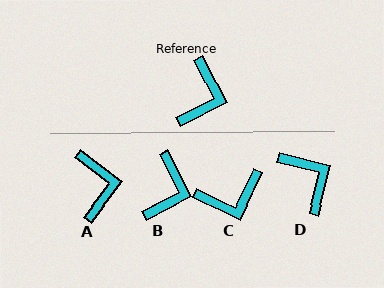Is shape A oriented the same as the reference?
No, it is off by about 26 degrees.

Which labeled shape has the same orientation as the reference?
B.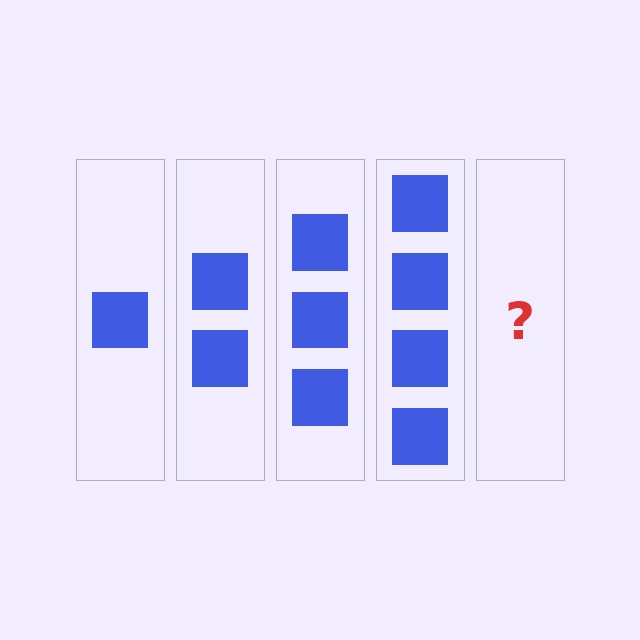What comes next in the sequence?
The next element should be 5 squares.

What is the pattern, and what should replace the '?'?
The pattern is that each step adds one more square. The '?' should be 5 squares.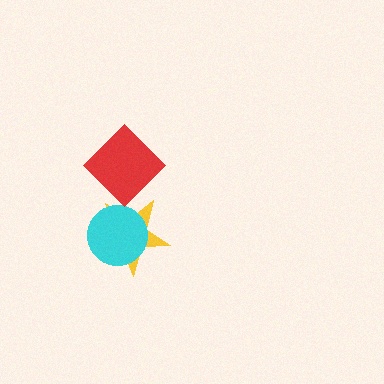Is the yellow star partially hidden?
Yes, it is partially covered by another shape.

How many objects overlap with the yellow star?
2 objects overlap with the yellow star.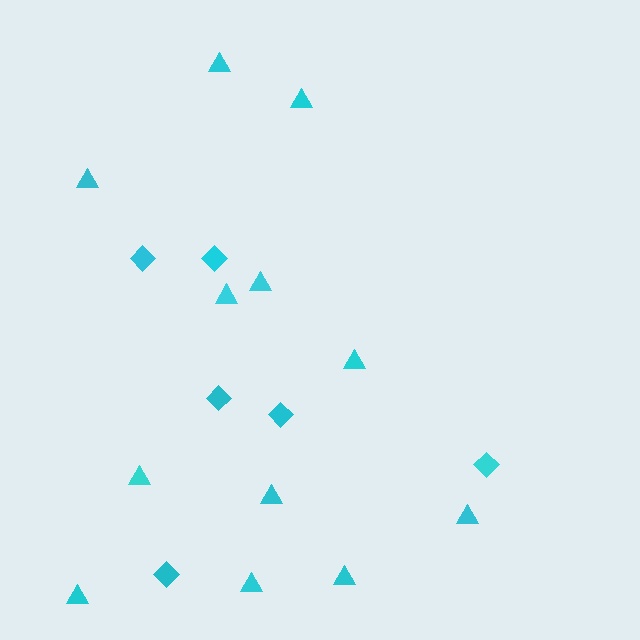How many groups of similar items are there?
There are 2 groups: one group of diamonds (6) and one group of triangles (12).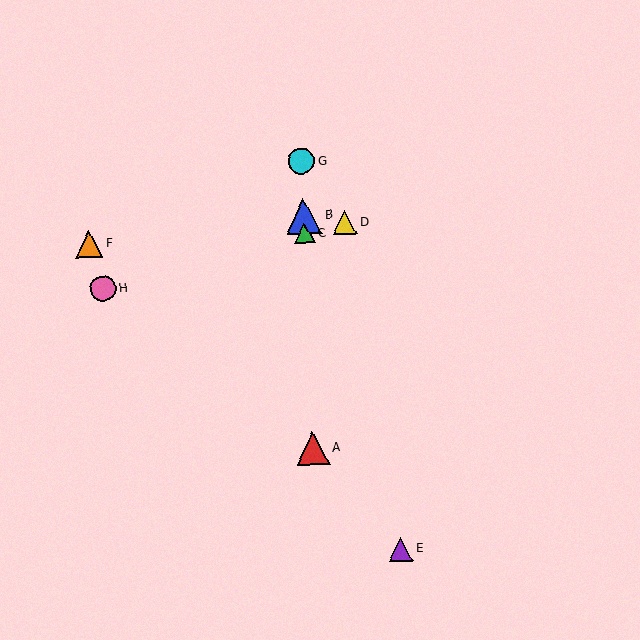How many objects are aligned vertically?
4 objects (A, B, C, G) are aligned vertically.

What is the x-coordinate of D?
Object D is at x≈345.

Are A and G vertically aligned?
Yes, both are at x≈313.